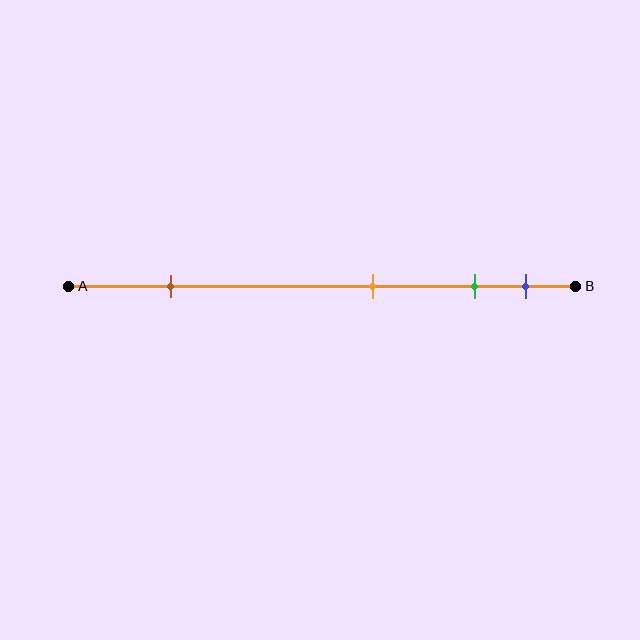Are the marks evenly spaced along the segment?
No, the marks are not evenly spaced.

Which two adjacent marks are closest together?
The green and blue marks are the closest adjacent pair.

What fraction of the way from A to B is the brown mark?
The brown mark is approximately 20% (0.2) of the way from A to B.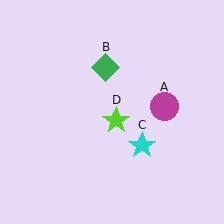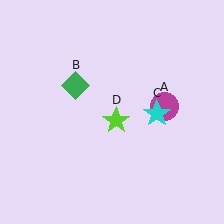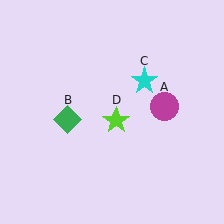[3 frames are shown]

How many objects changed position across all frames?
2 objects changed position: green diamond (object B), cyan star (object C).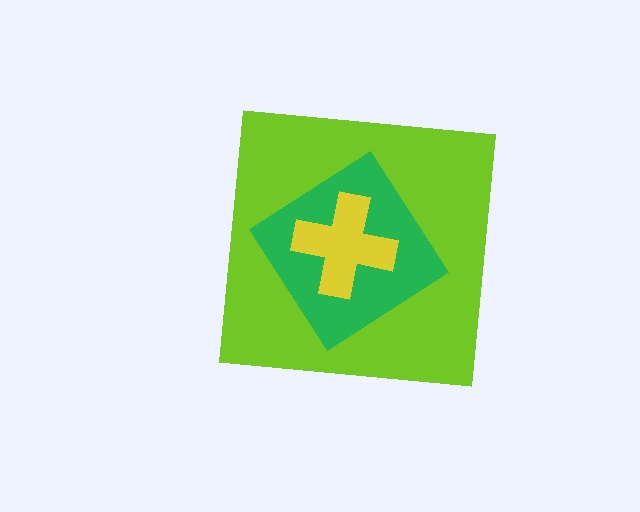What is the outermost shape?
The lime square.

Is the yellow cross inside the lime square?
Yes.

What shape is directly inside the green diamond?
The yellow cross.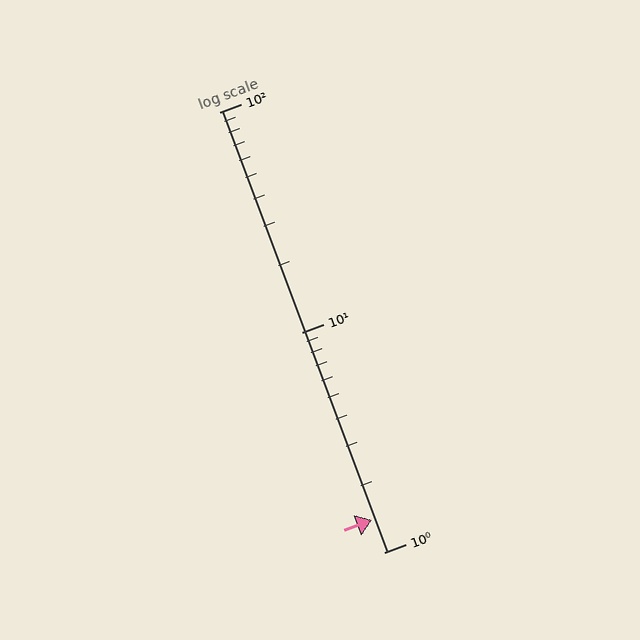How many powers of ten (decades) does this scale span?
The scale spans 2 decades, from 1 to 100.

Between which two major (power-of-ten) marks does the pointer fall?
The pointer is between 1 and 10.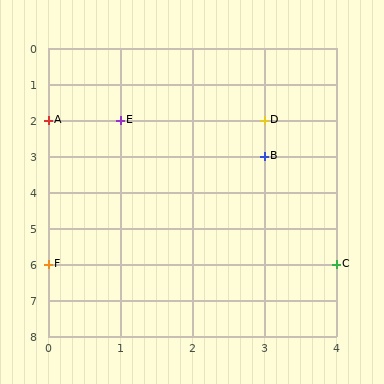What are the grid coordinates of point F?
Point F is at grid coordinates (0, 6).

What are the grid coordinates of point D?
Point D is at grid coordinates (3, 2).